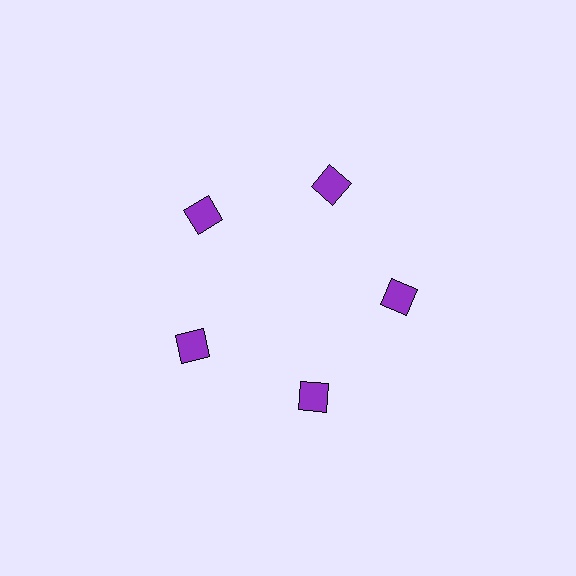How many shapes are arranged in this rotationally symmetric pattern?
There are 5 shapes, arranged in 5 groups of 1.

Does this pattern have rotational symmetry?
Yes, this pattern has 5-fold rotational symmetry. It looks the same after rotating 72 degrees around the center.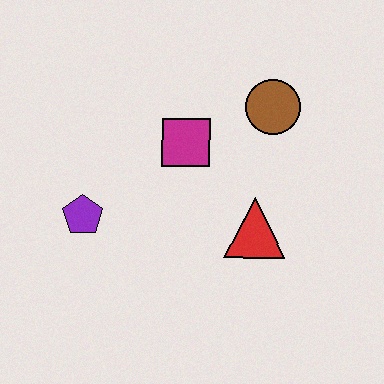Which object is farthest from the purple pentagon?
The brown circle is farthest from the purple pentagon.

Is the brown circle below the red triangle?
No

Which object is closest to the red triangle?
The magenta square is closest to the red triangle.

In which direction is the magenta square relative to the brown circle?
The magenta square is to the left of the brown circle.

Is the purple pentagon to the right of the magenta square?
No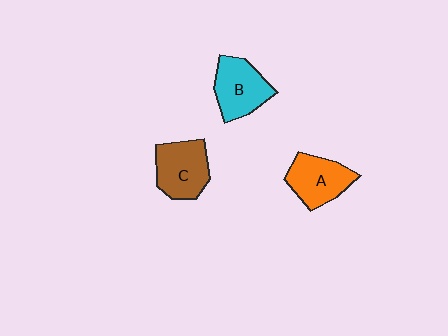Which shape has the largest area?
Shape C (brown).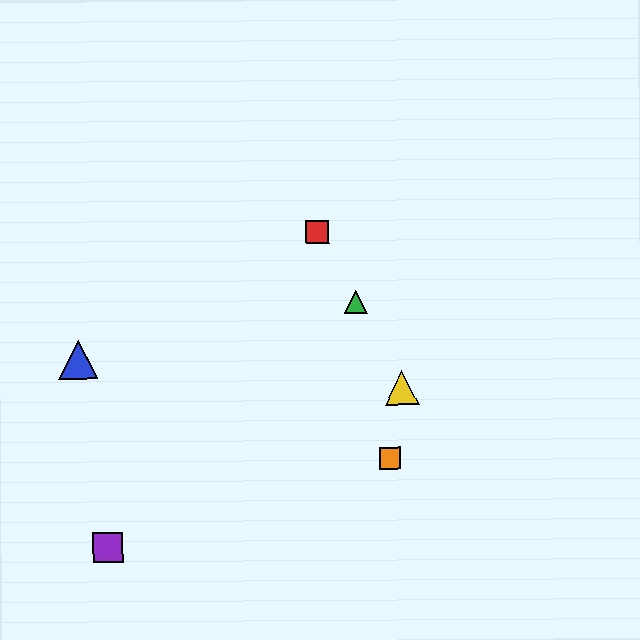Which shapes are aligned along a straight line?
The red square, the green triangle, the yellow triangle are aligned along a straight line.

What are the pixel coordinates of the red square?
The red square is at (318, 232).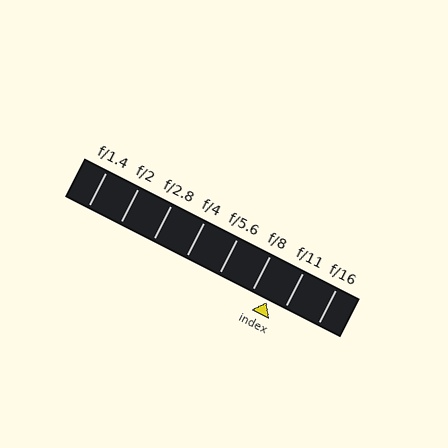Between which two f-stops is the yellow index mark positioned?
The index mark is between f/8 and f/11.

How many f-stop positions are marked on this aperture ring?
There are 8 f-stop positions marked.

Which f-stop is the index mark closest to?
The index mark is closest to f/11.